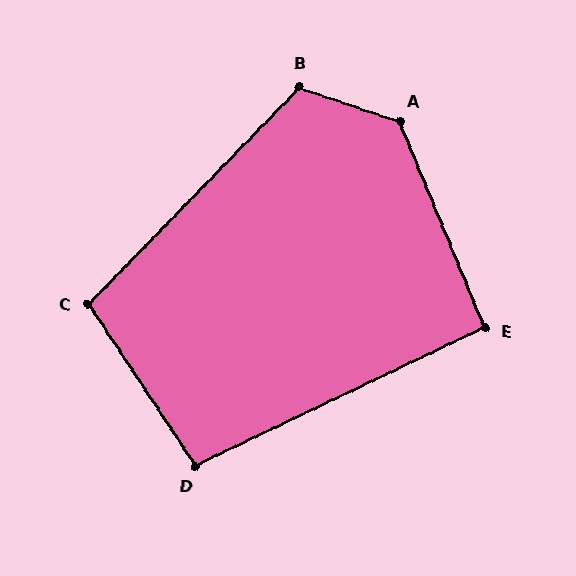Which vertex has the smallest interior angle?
E, at approximately 93 degrees.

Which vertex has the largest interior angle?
A, at approximately 131 degrees.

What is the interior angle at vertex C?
Approximately 102 degrees (obtuse).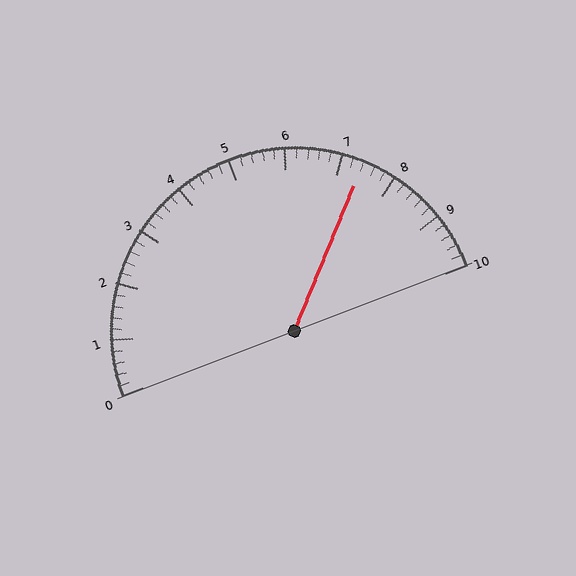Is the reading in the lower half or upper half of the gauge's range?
The reading is in the upper half of the range (0 to 10).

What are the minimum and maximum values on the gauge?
The gauge ranges from 0 to 10.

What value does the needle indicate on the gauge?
The needle indicates approximately 7.4.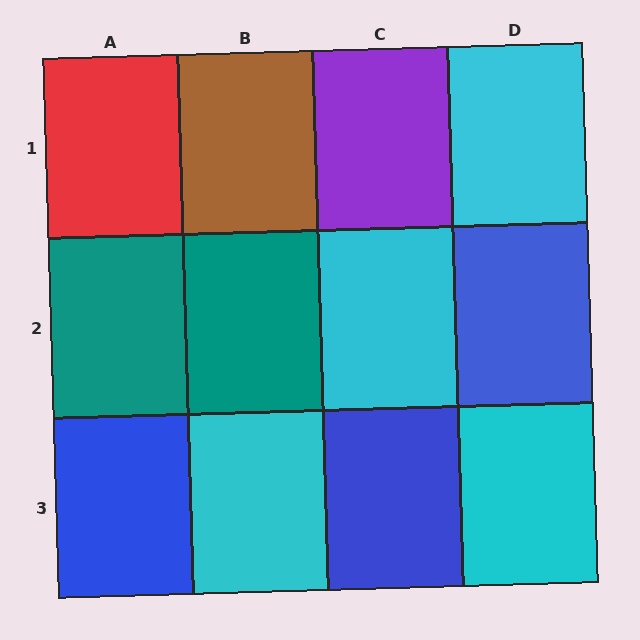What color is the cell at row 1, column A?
Red.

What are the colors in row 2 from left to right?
Teal, teal, cyan, blue.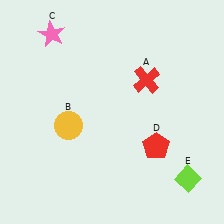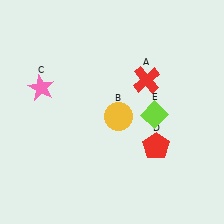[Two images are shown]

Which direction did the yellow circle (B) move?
The yellow circle (B) moved right.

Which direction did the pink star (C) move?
The pink star (C) moved down.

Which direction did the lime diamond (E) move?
The lime diamond (E) moved up.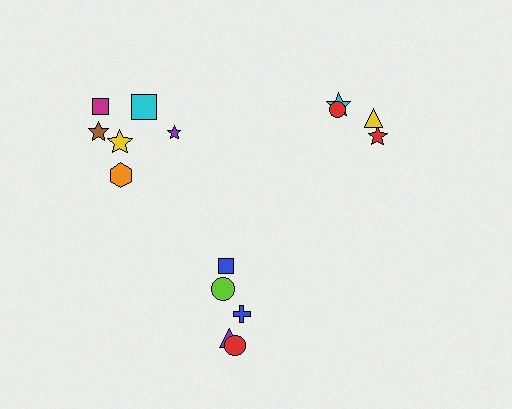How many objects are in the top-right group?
There are 4 objects.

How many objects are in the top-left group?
There are 6 objects.